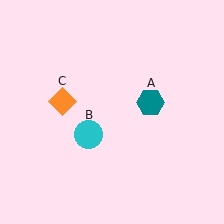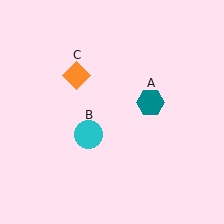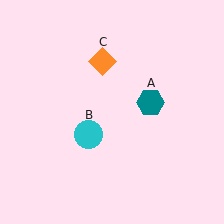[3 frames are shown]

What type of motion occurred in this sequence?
The orange diamond (object C) rotated clockwise around the center of the scene.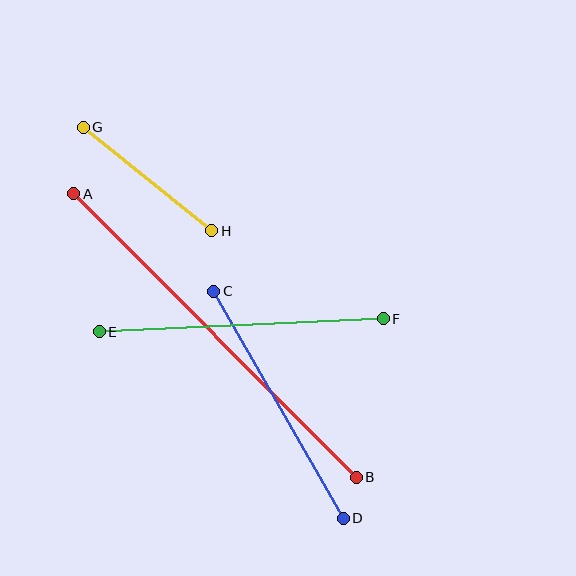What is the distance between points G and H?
The distance is approximately 165 pixels.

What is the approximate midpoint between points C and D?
The midpoint is at approximately (278, 405) pixels.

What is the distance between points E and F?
The distance is approximately 284 pixels.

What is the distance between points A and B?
The distance is approximately 400 pixels.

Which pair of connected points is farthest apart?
Points A and B are farthest apart.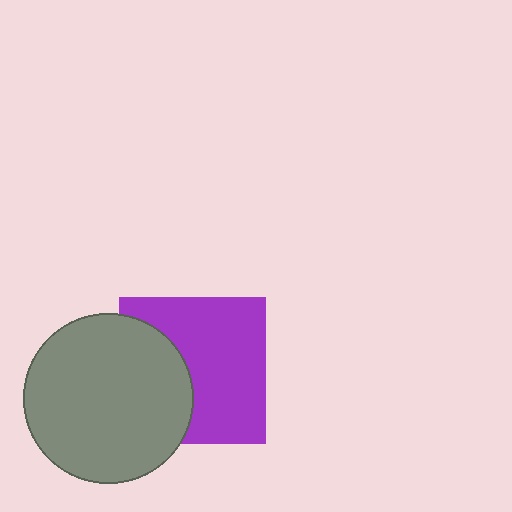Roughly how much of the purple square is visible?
About half of it is visible (roughly 63%).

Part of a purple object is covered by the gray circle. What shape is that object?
It is a square.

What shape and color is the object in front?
The object in front is a gray circle.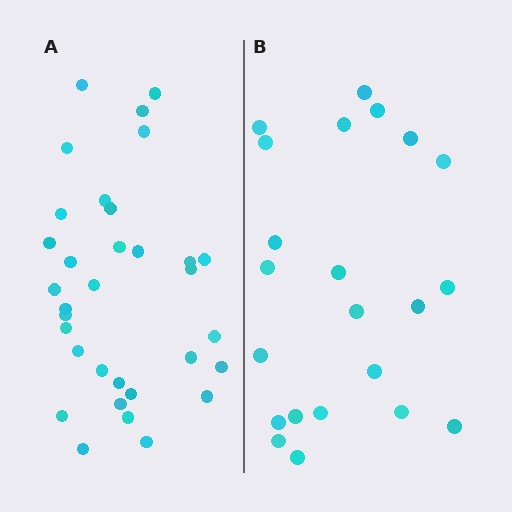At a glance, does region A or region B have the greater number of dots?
Region A (the left region) has more dots.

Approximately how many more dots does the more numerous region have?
Region A has roughly 12 or so more dots than region B.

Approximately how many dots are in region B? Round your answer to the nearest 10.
About 20 dots. (The exact count is 22, which rounds to 20.)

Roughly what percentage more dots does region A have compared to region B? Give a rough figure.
About 50% more.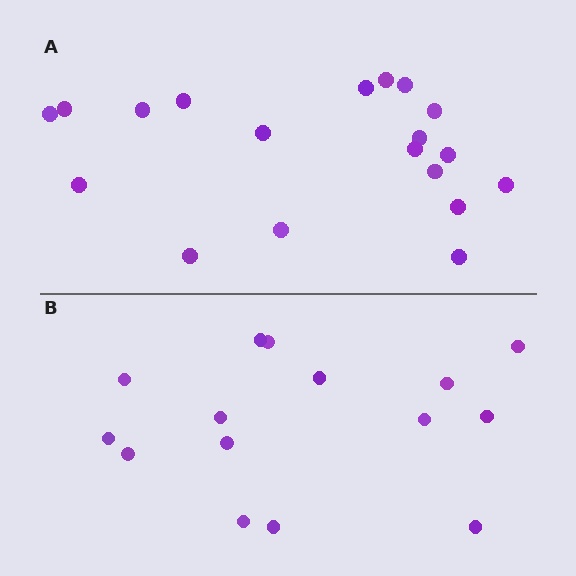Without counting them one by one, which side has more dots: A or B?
Region A (the top region) has more dots.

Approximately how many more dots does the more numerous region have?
Region A has about 4 more dots than region B.